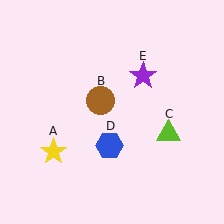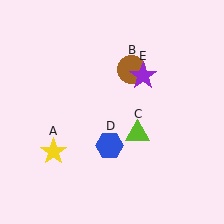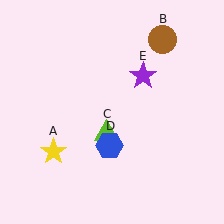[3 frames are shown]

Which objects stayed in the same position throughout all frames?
Yellow star (object A) and blue hexagon (object D) and purple star (object E) remained stationary.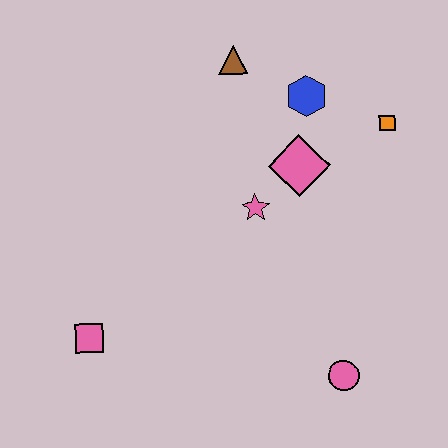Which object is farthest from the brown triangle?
The pink circle is farthest from the brown triangle.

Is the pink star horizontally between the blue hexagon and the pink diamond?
No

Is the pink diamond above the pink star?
Yes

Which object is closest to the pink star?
The pink diamond is closest to the pink star.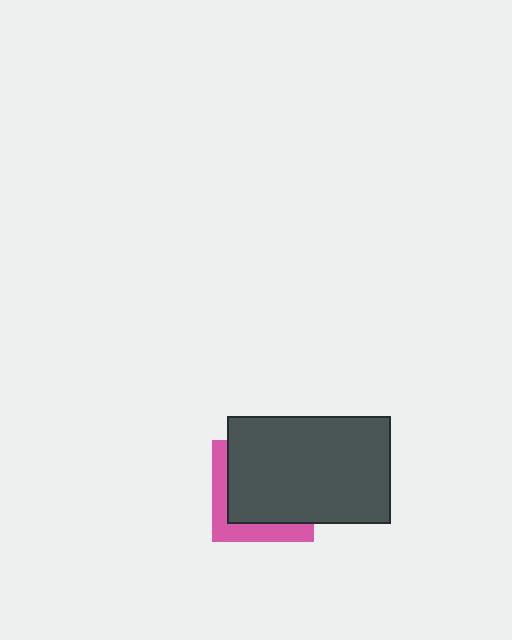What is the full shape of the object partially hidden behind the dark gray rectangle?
The partially hidden object is a pink square.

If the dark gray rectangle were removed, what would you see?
You would see the complete pink square.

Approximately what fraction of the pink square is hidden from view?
Roughly 69% of the pink square is hidden behind the dark gray rectangle.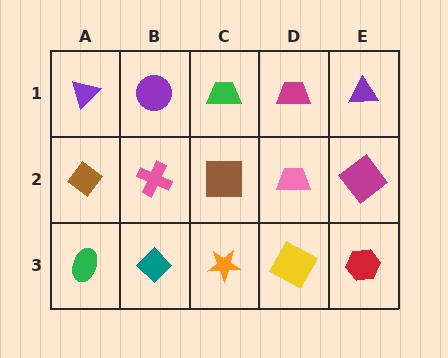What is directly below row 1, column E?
A magenta diamond.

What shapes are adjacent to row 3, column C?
A brown square (row 2, column C), a teal diamond (row 3, column B), a yellow square (row 3, column D).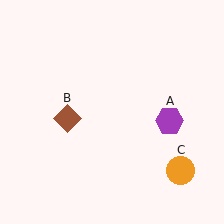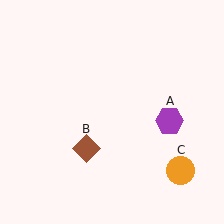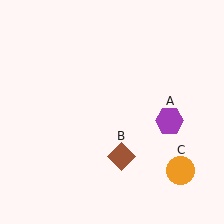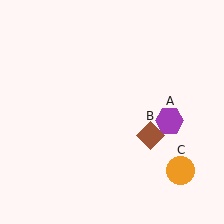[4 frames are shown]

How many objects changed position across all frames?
1 object changed position: brown diamond (object B).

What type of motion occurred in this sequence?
The brown diamond (object B) rotated counterclockwise around the center of the scene.